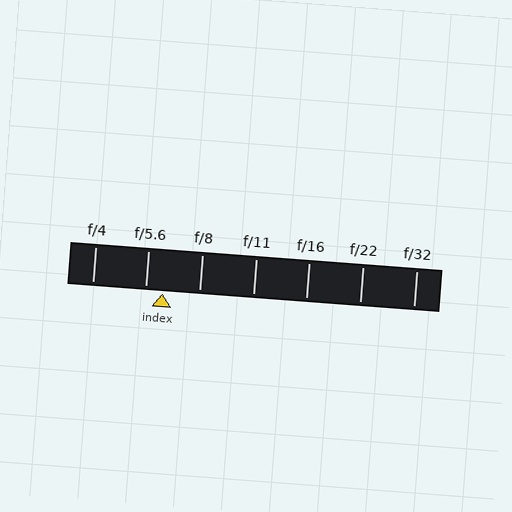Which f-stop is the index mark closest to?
The index mark is closest to f/5.6.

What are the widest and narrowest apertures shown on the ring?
The widest aperture shown is f/4 and the narrowest is f/32.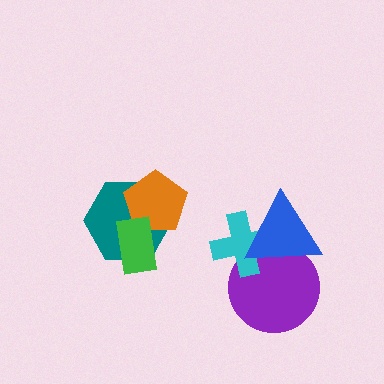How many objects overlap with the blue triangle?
2 objects overlap with the blue triangle.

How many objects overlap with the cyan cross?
2 objects overlap with the cyan cross.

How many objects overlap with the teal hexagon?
2 objects overlap with the teal hexagon.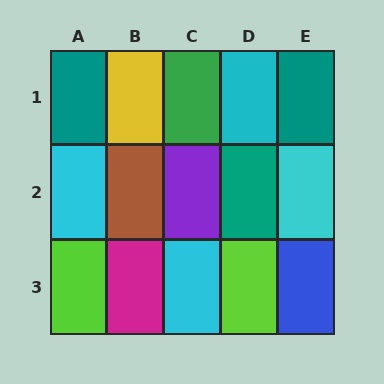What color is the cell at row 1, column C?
Green.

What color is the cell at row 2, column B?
Brown.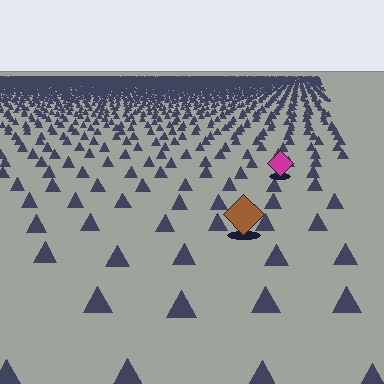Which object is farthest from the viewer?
The magenta diamond is farthest from the viewer. It appears smaller and the ground texture around it is denser.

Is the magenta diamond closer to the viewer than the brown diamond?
No. The brown diamond is closer — you can tell from the texture gradient: the ground texture is coarser near it.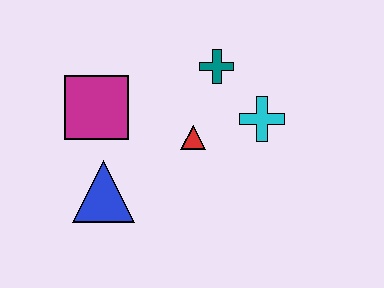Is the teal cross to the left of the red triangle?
No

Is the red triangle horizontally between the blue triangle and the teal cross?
Yes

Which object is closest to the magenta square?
The blue triangle is closest to the magenta square.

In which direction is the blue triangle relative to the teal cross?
The blue triangle is below the teal cross.